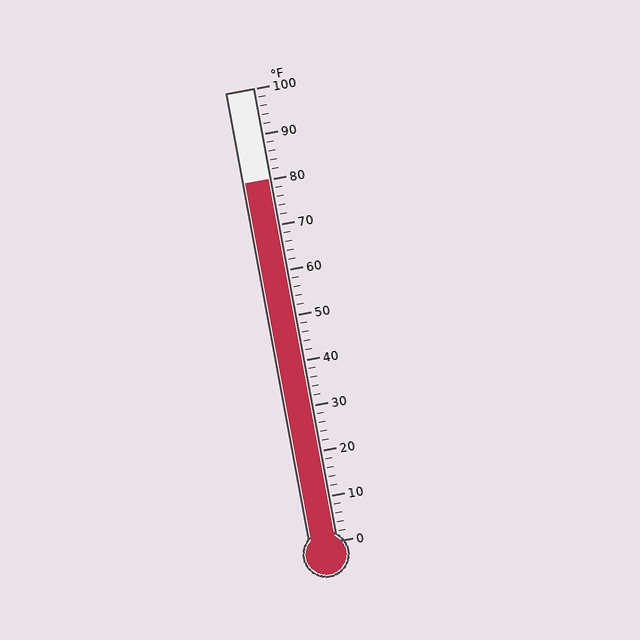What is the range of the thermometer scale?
The thermometer scale ranges from 0°F to 100°F.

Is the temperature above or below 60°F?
The temperature is above 60°F.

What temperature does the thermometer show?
The thermometer shows approximately 80°F.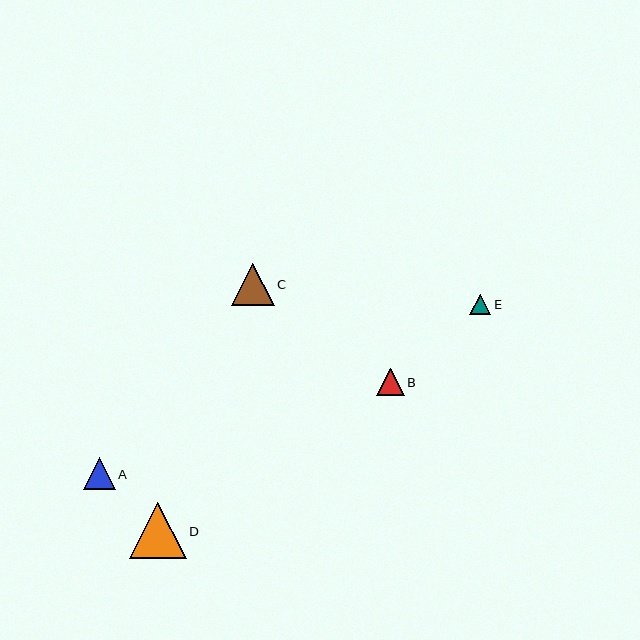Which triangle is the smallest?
Triangle E is the smallest with a size of approximately 21 pixels.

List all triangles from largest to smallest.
From largest to smallest: D, C, A, B, E.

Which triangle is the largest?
Triangle D is the largest with a size of approximately 56 pixels.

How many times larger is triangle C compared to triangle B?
Triangle C is approximately 1.6 times the size of triangle B.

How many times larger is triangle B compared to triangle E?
Triangle B is approximately 1.3 times the size of triangle E.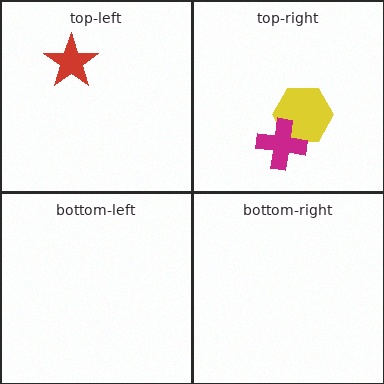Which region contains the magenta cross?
The top-right region.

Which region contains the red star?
The top-left region.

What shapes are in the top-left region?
The red star.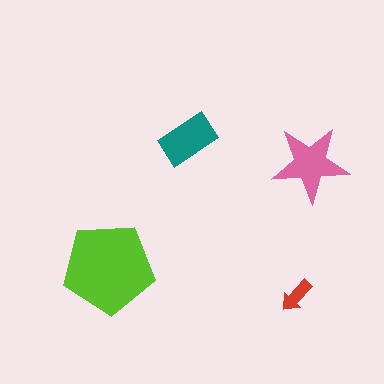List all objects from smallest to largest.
The red arrow, the teal rectangle, the pink star, the lime pentagon.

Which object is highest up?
The teal rectangle is topmost.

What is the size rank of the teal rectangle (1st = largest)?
3rd.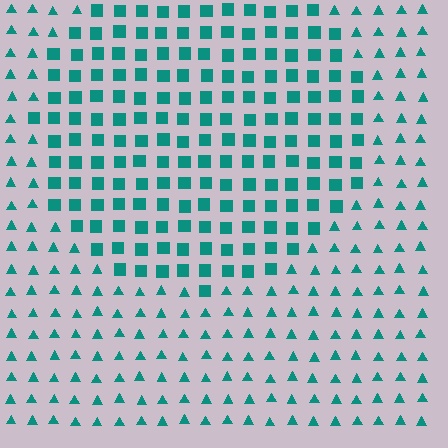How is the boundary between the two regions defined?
The boundary is defined by a change in element shape: squares inside vs. triangles outside. All elements share the same color and spacing.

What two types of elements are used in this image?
The image uses squares inside the circle region and triangles outside it.